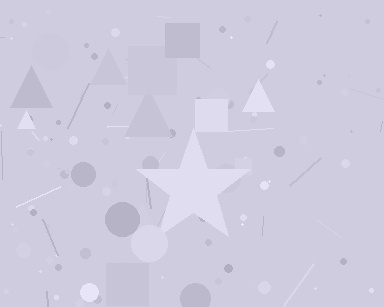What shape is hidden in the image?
A star is hidden in the image.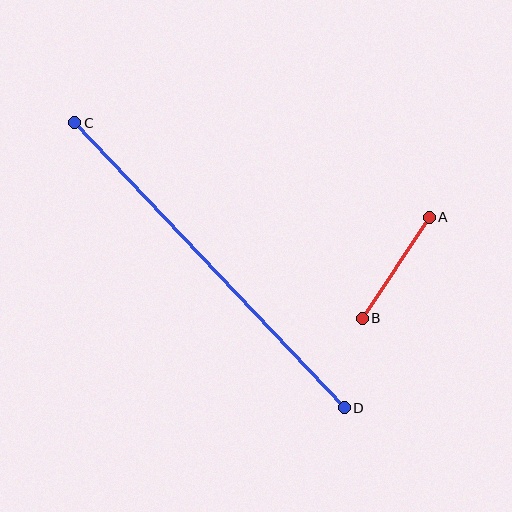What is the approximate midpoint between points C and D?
The midpoint is at approximately (210, 265) pixels.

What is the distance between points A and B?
The distance is approximately 121 pixels.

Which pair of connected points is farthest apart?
Points C and D are farthest apart.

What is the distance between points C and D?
The distance is approximately 392 pixels.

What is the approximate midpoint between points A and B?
The midpoint is at approximately (396, 268) pixels.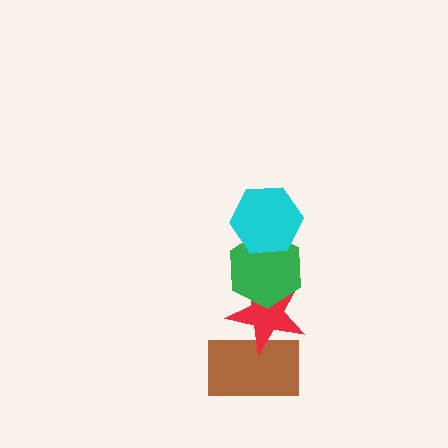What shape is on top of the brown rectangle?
The red star is on top of the brown rectangle.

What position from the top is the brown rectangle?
The brown rectangle is 4th from the top.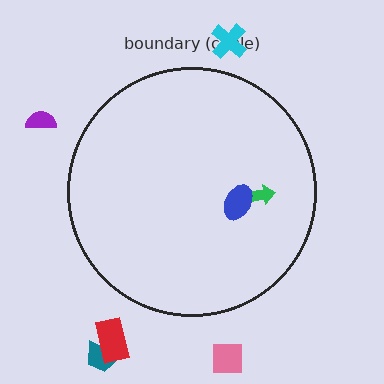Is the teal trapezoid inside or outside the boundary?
Outside.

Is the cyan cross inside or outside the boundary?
Outside.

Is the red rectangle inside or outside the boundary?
Outside.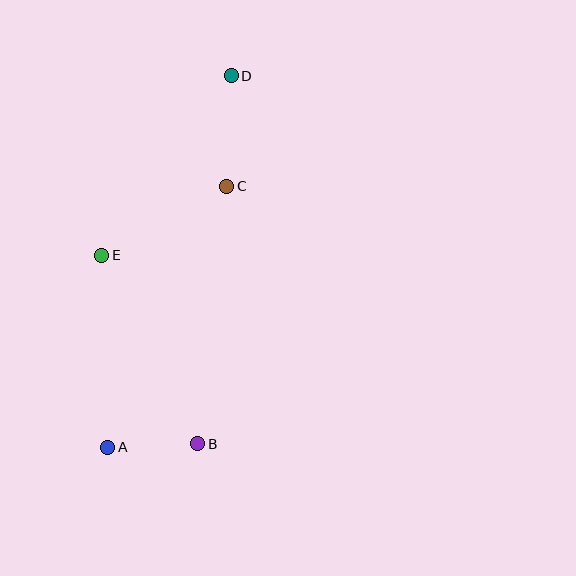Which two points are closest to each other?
Points A and B are closest to each other.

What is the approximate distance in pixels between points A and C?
The distance between A and C is approximately 287 pixels.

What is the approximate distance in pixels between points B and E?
The distance between B and E is approximately 211 pixels.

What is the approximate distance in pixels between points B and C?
The distance between B and C is approximately 259 pixels.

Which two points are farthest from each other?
Points A and D are farthest from each other.